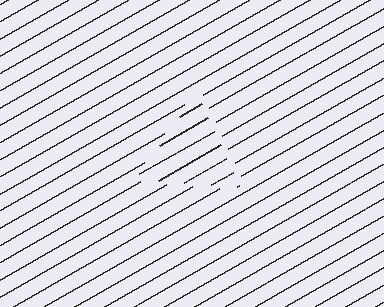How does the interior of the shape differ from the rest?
The interior of the shape contains the same grating, shifted by half a period — the contour is defined by the phase discontinuity where line-ends from the inner and outer gratings abut.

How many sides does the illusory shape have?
3 sides — the line-ends trace a triangle.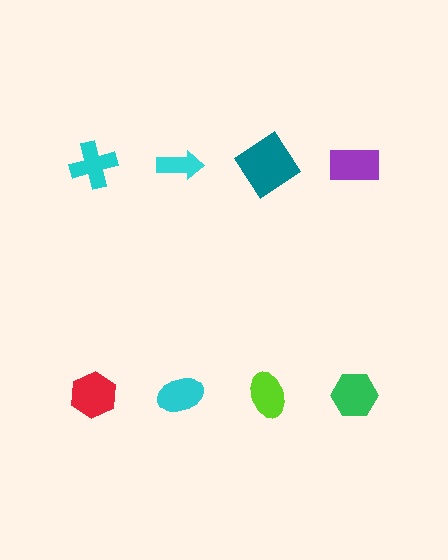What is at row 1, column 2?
A cyan arrow.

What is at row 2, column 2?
A cyan ellipse.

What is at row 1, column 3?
A teal diamond.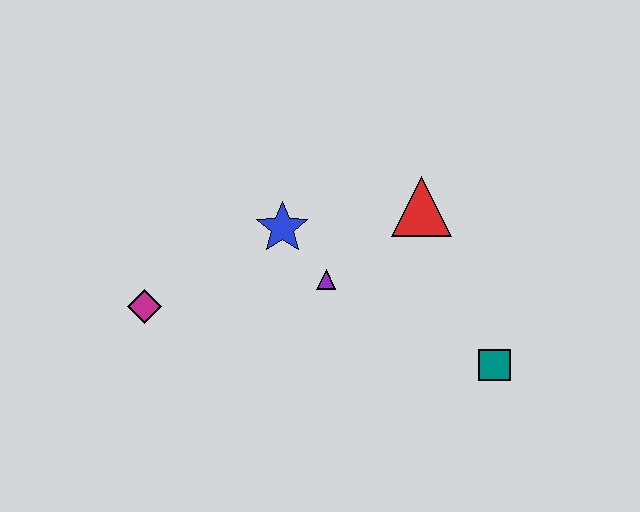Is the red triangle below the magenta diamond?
No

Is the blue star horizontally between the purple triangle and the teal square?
No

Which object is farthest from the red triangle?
The magenta diamond is farthest from the red triangle.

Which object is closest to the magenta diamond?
The blue star is closest to the magenta diamond.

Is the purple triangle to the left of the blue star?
No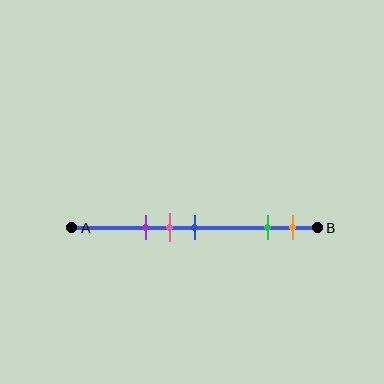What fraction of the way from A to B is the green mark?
The green mark is approximately 80% (0.8) of the way from A to B.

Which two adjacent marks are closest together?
The pink and blue marks are the closest adjacent pair.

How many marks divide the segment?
There are 5 marks dividing the segment.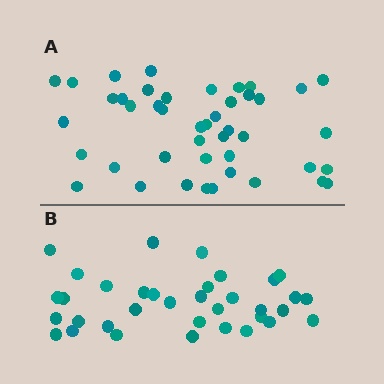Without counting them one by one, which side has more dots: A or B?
Region A (the top region) has more dots.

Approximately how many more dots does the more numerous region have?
Region A has roughly 8 or so more dots than region B.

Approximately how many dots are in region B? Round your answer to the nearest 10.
About 40 dots. (The exact count is 35, which rounds to 40.)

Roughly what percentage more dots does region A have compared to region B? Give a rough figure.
About 25% more.